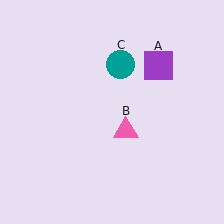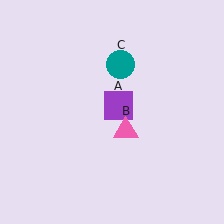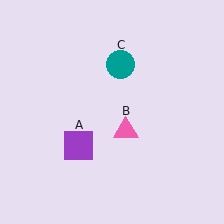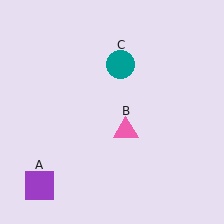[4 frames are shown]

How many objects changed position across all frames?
1 object changed position: purple square (object A).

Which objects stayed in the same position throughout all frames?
Pink triangle (object B) and teal circle (object C) remained stationary.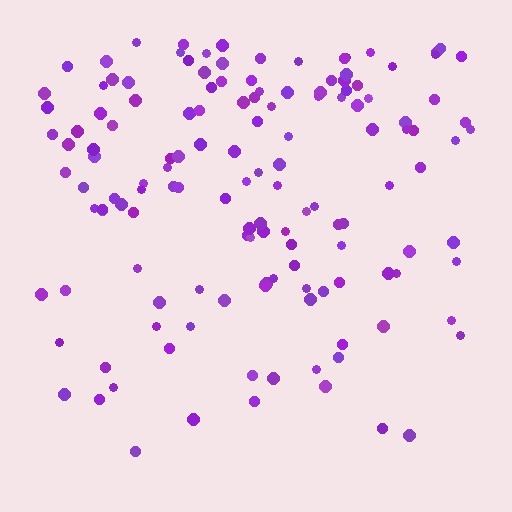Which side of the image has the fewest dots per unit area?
The bottom.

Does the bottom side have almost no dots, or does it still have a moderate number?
Still a moderate number, just noticeably fewer than the top.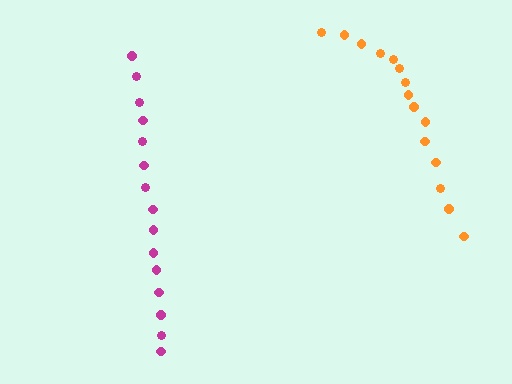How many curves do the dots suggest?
There are 2 distinct paths.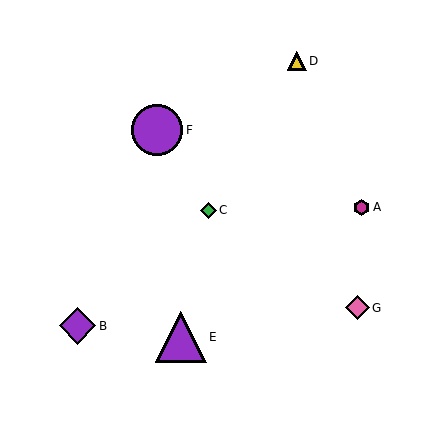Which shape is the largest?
The purple circle (labeled F) is the largest.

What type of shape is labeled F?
Shape F is a purple circle.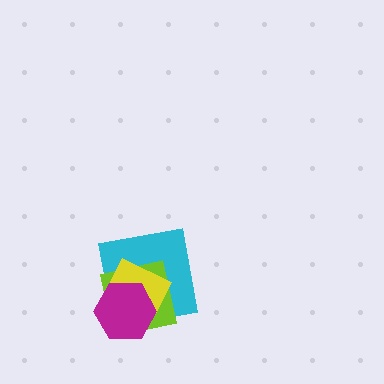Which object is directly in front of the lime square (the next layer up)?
The yellow rectangle is directly in front of the lime square.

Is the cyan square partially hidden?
Yes, it is partially covered by another shape.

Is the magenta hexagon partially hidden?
No, no other shape covers it.